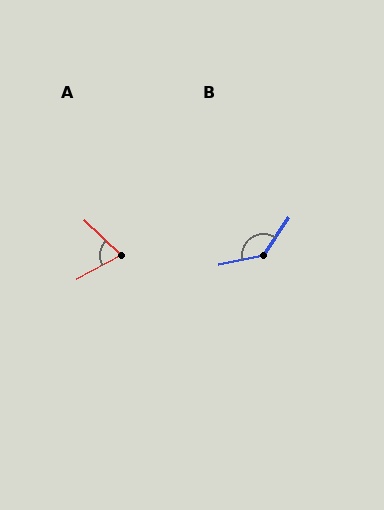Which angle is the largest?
B, at approximately 137 degrees.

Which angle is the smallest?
A, at approximately 72 degrees.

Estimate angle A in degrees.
Approximately 72 degrees.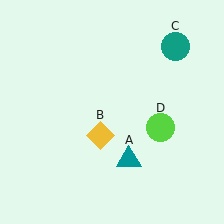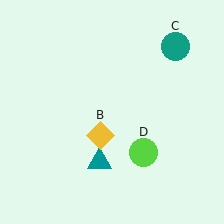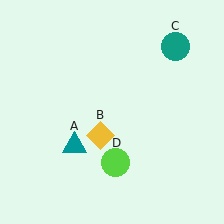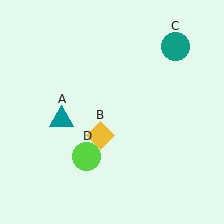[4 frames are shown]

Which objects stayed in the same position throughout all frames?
Yellow diamond (object B) and teal circle (object C) remained stationary.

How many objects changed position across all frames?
2 objects changed position: teal triangle (object A), lime circle (object D).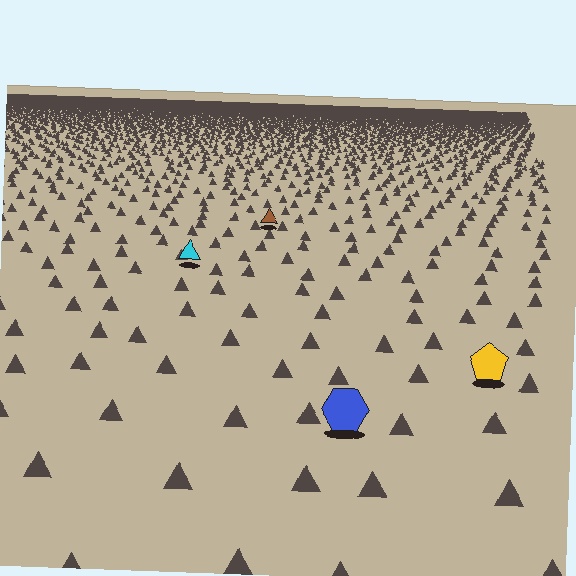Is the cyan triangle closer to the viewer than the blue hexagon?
No. The blue hexagon is closer — you can tell from the texture gradient: the ground texture is coarser near it.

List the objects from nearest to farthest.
From nearest to farthest: the blue hexagon, the yellow pentagon, the cyan triangle, the brown triangle.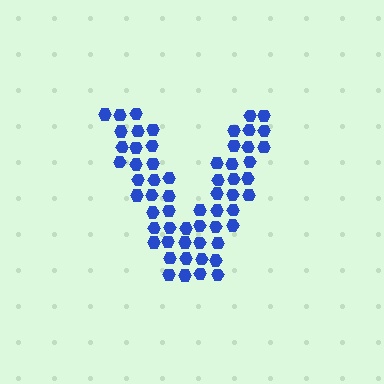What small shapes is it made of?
It is made of small hexagons.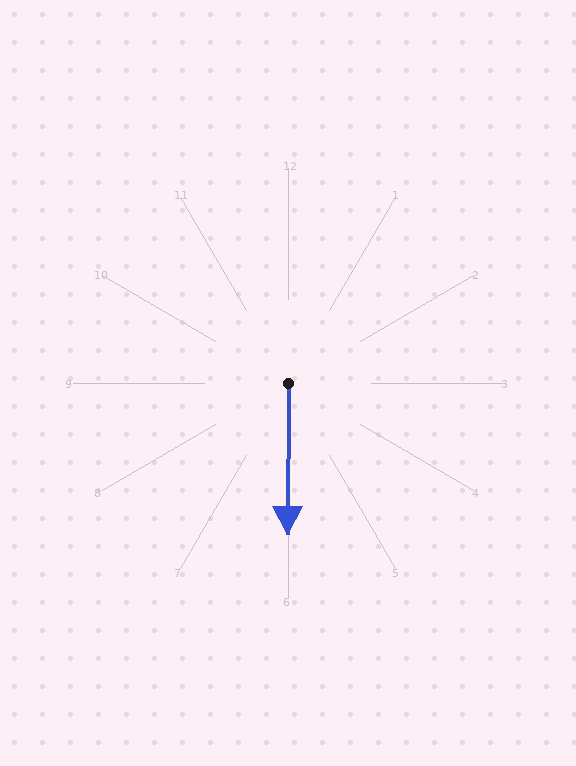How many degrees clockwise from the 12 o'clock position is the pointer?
Approximately 180 degrees.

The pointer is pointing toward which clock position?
Roughly 6 o'clock.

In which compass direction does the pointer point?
South.